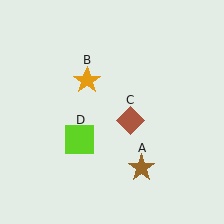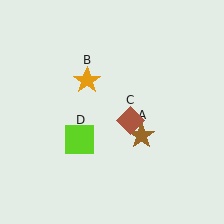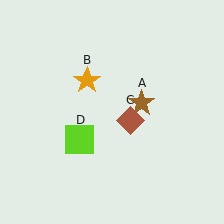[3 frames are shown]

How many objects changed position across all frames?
1 object changed position: brown star (object A).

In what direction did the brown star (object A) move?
The brown star (object A) moved up.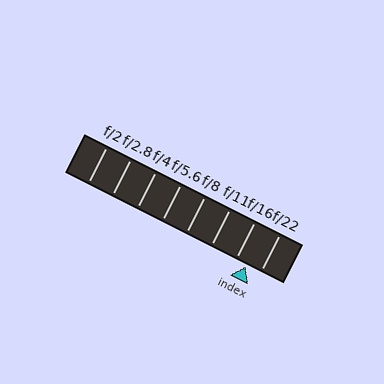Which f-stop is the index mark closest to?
The index mark is closest to f/16.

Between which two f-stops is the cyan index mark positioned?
The index mark is between f/16 and f/22.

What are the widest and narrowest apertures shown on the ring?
The widest aperture shown is f/2 and the narrowest is f/22.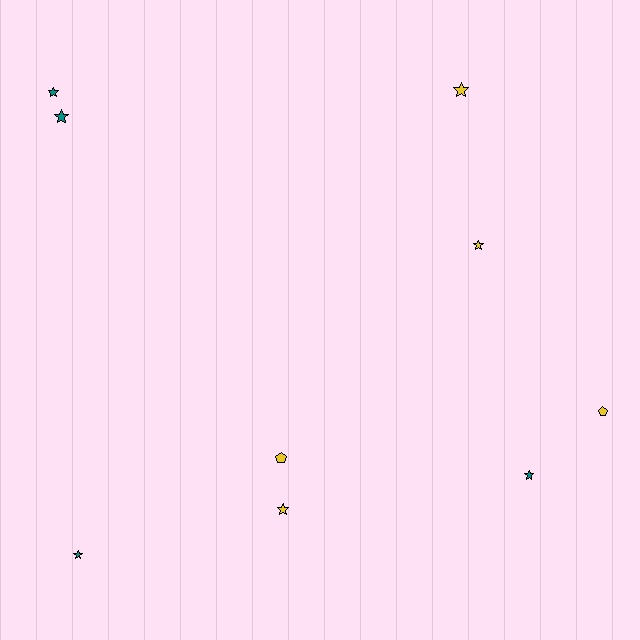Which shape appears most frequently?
Star, with 7 objects.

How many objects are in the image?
There are 9 objects.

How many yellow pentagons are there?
There are 2 yellow pentagons.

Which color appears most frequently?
Yellow, with 5 objects.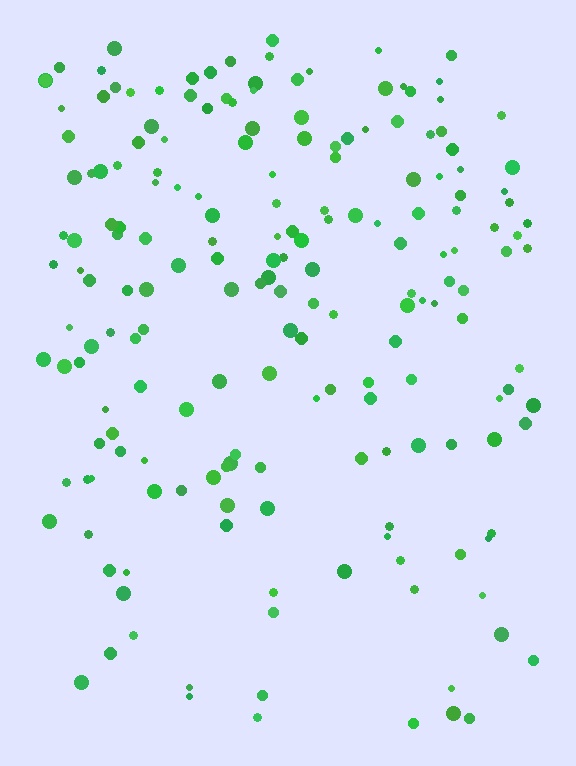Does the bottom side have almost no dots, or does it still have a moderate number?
Still a moderate number, just noticeably fewer than the top.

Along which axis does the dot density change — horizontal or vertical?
Vertical.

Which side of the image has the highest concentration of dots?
The top.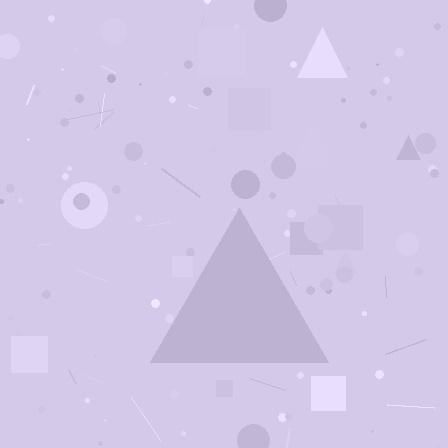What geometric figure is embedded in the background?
A triangle is embedded in the background.